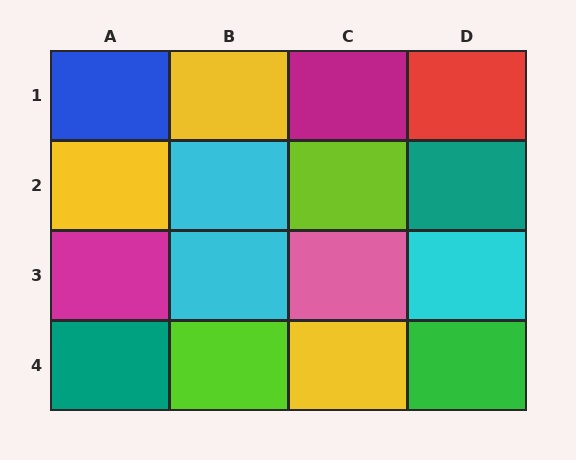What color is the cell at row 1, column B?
Yellow.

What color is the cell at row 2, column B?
Cyan.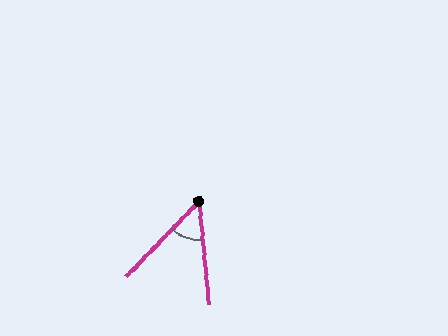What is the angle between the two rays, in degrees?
Approximately 49 degrees.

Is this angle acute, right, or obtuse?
It is acute.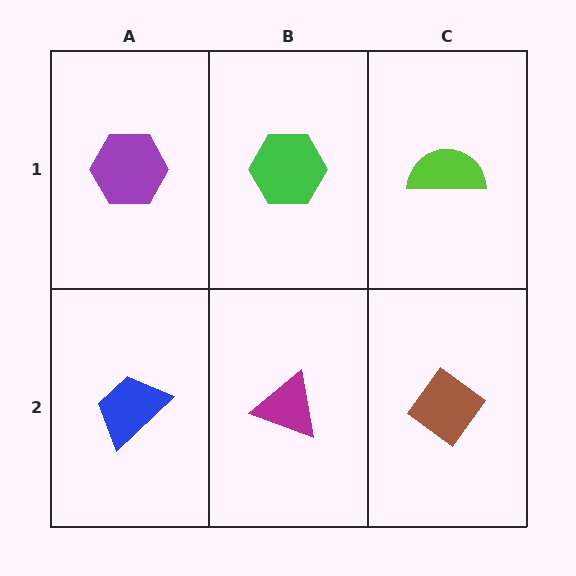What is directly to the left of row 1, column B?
A purple hexagon.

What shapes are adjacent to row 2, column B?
A green hexagon (row 1, column B), a blue trapezoid (row 2, column A), a brown diamond (row 2, column C).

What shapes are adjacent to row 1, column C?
A brown diamond (row 2, column C), a green hexagon (row 1, column B).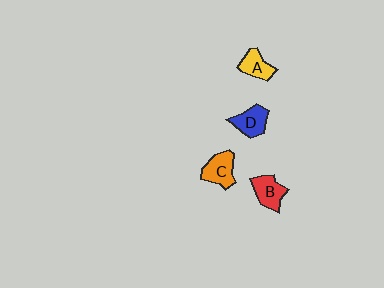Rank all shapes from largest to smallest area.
From largest to smallest: C (orange), D (blue), B (red), A (yellow).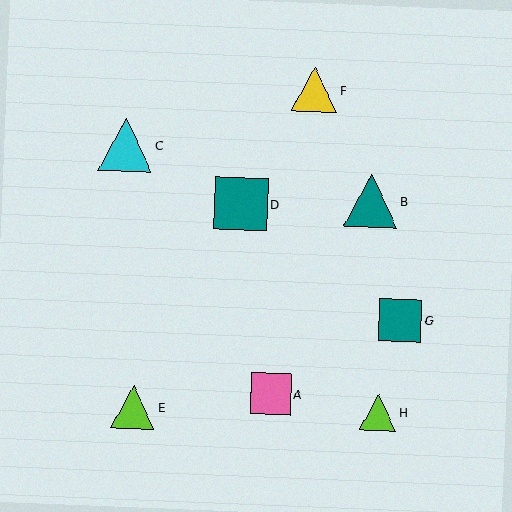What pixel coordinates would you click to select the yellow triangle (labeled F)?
Click at (315, 90) to select the yellow triangle F.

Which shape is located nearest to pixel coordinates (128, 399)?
The lime triangle (labeled E) at (133, 407) is nearest to that location.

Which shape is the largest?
The cyan triangle (labeled C) is the largest.